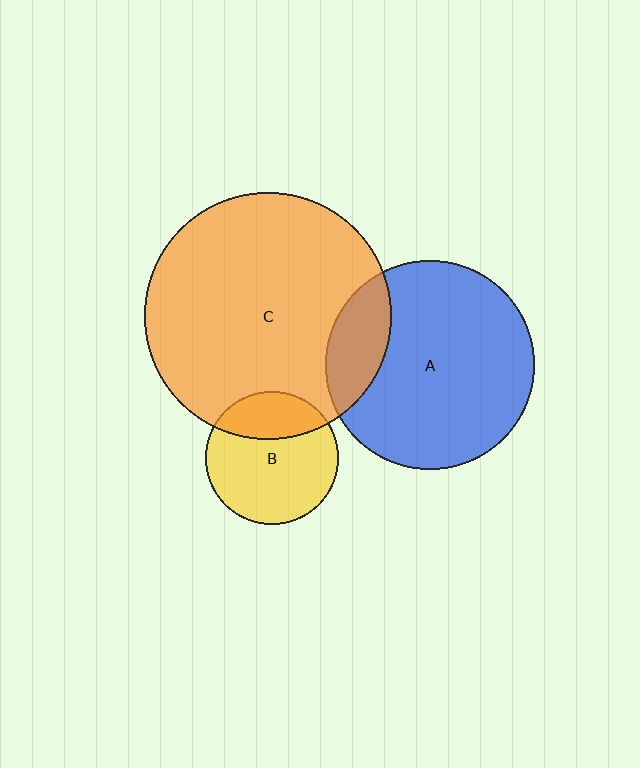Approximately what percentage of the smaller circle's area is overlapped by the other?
Approximately 30%.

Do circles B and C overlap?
Yes.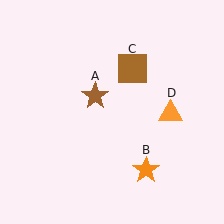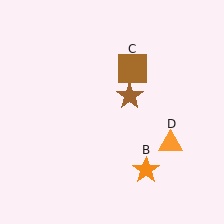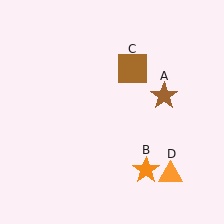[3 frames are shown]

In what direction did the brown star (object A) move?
The brown star (object A) moved right.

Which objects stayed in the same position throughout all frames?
Orange star (object B) and brown square (object C) remained stationary.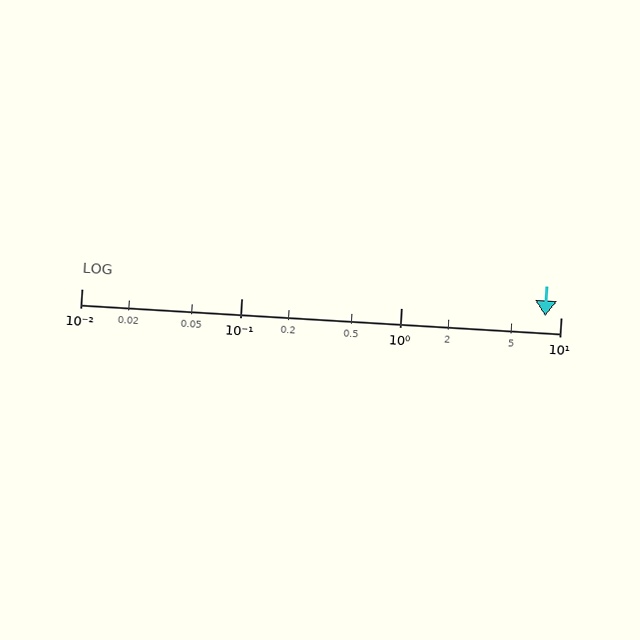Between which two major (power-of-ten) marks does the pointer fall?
The pointer is between 1 and 10.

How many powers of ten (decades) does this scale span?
The scale spans 3 decades, from 0.01 to 10.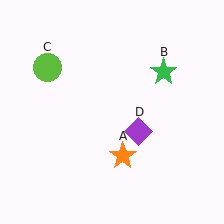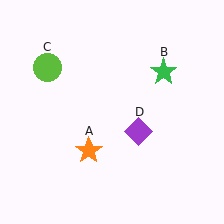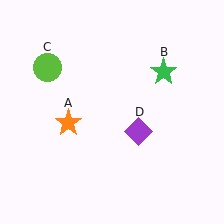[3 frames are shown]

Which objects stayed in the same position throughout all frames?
Green star (object B) and lime circle (object C) and purple diamond (object D) remained stationary.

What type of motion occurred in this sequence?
The orange star (object A) rotated clockwise around the center of the scene.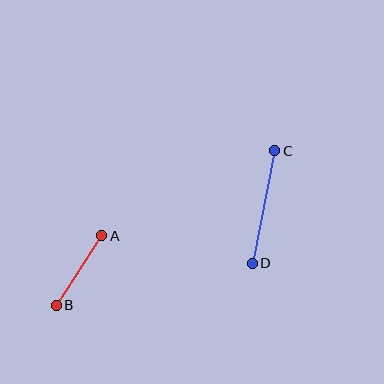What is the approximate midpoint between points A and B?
The midpoint is at approximately (79, 271) pixels.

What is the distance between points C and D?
The distance is approximately 115 pixels.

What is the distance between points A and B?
The distance is approximately 83 pixels.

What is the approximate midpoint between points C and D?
The midpoint is at approximately (264, 207) pixels.